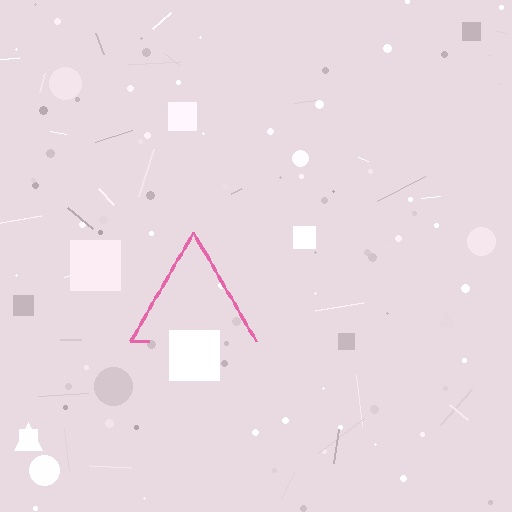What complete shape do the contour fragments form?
The contour fragments form a triangle.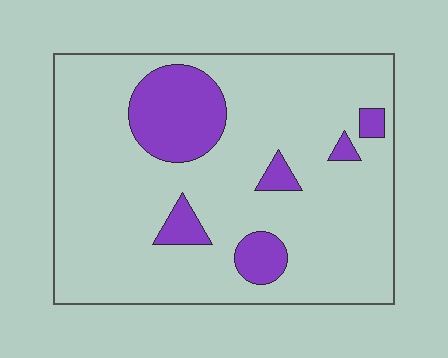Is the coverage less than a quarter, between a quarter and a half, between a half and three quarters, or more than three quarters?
Less than a quarter.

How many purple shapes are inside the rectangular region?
6.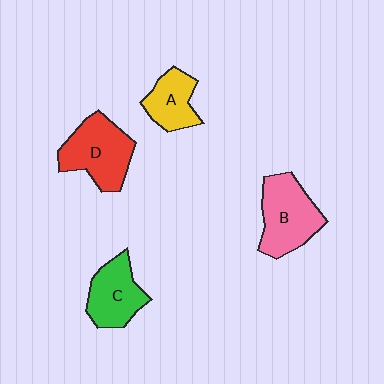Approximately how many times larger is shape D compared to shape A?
Approximately 1.6 times.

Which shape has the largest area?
Shape D (red).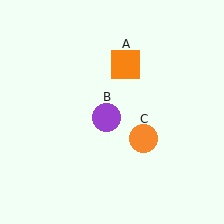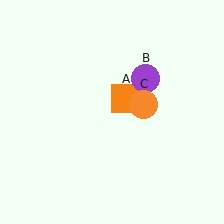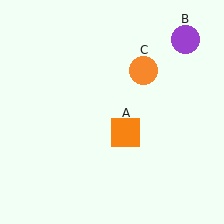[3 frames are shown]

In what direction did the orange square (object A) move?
The orange square (object A) moved down.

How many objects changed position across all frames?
3 objects changed position: orange square (object A), purple circle (object B), orange circle (object C).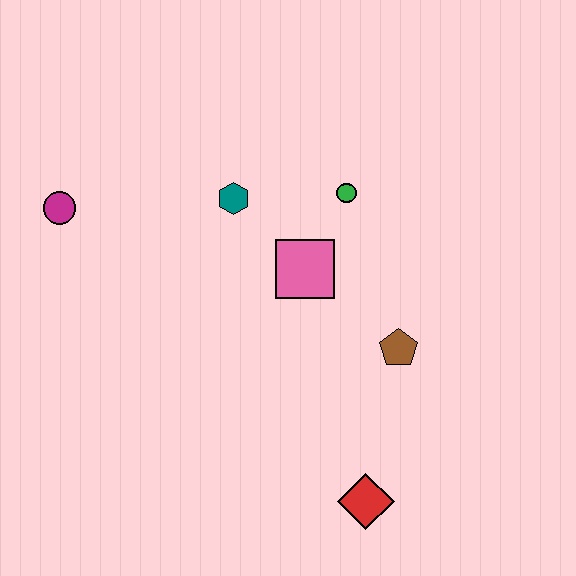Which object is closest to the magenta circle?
The teal hexagon is closest to the magenta circle.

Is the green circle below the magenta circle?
No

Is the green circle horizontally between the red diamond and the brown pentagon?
No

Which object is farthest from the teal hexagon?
The red diamond is farthest from the teal hexagon.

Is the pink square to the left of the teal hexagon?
No